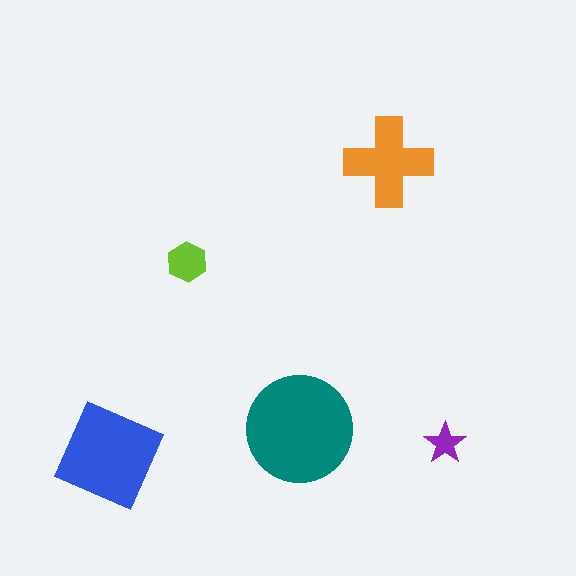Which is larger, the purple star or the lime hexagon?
The lime hexagon.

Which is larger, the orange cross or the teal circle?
The teal circle.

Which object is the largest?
The teal circle.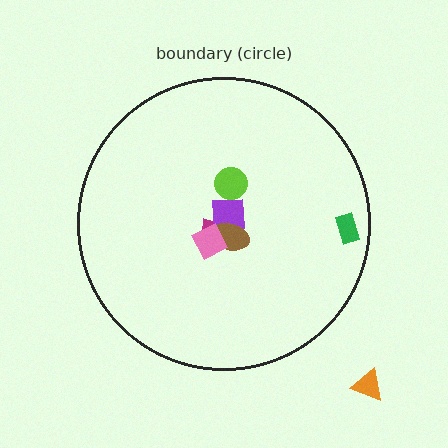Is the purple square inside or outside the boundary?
Inside.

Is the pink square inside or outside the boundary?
Inside.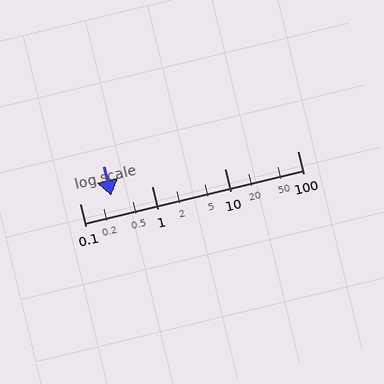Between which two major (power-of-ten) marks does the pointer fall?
The pointer is between 0.1 and 1.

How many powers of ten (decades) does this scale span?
The scale spans 3 decades, from 0.1 to 100.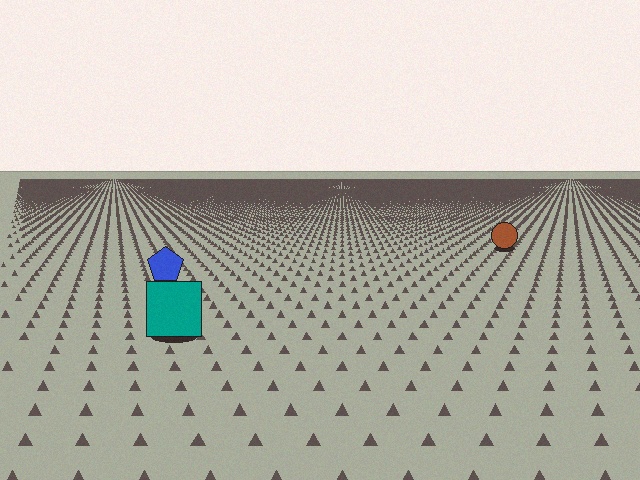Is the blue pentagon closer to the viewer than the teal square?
No. The teal square is closer — you can tell from the texture gradient: the ground texture is coarser near it.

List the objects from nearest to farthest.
From nearest to farthest: the teal square, the blue pentagon, the brown circle.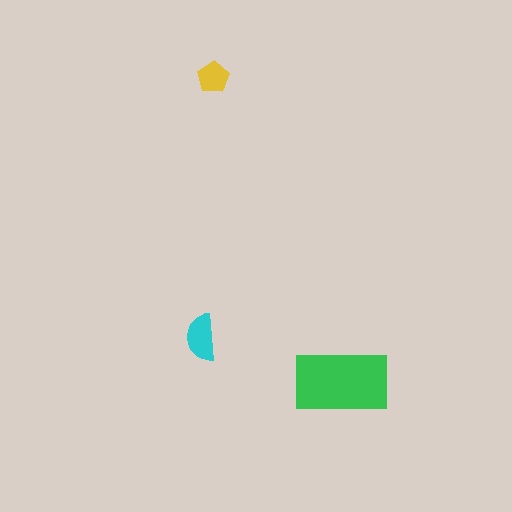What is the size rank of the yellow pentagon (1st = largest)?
3rd.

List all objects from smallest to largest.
The yellow pentagon, the cyan semicircle, the green rectangle.